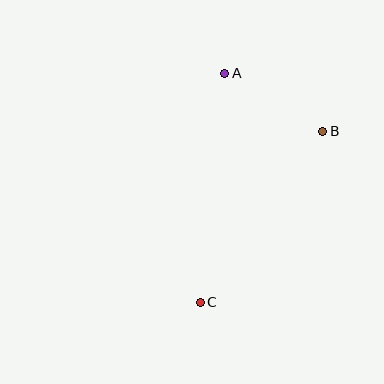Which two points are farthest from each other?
Points A and C are farthest from each other.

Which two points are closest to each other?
Points A and B are closest to each other.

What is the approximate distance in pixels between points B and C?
The distance between B and C is approximately 211 pixels.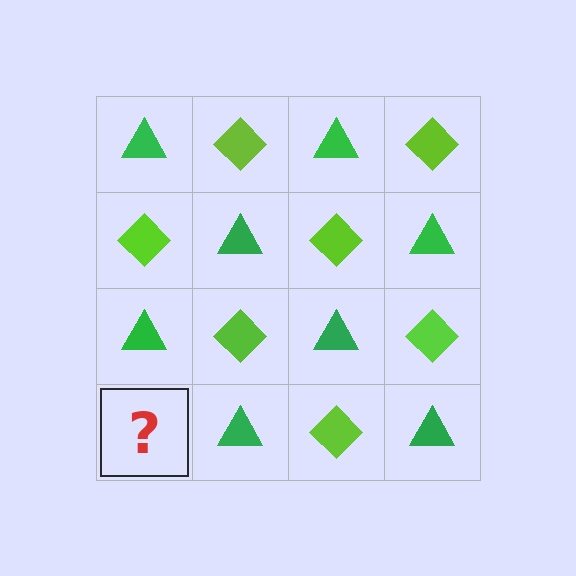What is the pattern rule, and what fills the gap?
The rule is that it alternates green triangle and lime diamond in a checkerboard pattern. The gap should be filled with a lime diamond.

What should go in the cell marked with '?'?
The missing cell should contain a lime diamond.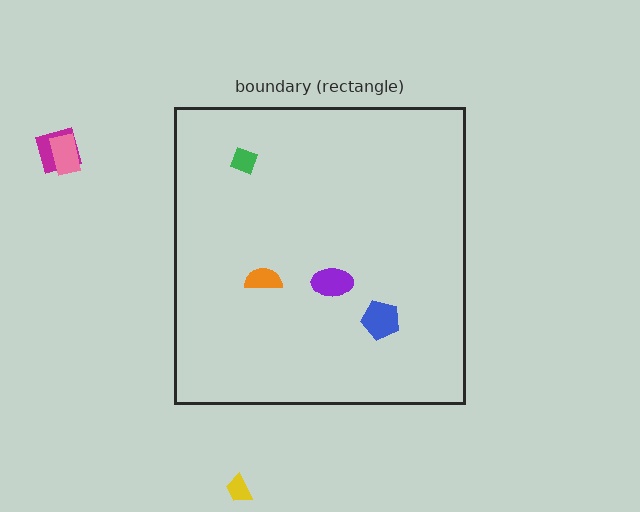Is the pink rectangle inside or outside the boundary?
Outside.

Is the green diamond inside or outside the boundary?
Inside.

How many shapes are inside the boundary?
4 inside, 3 outside.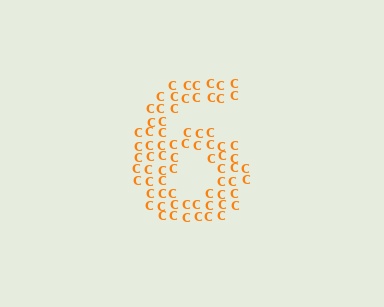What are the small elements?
The small elements are letter C's.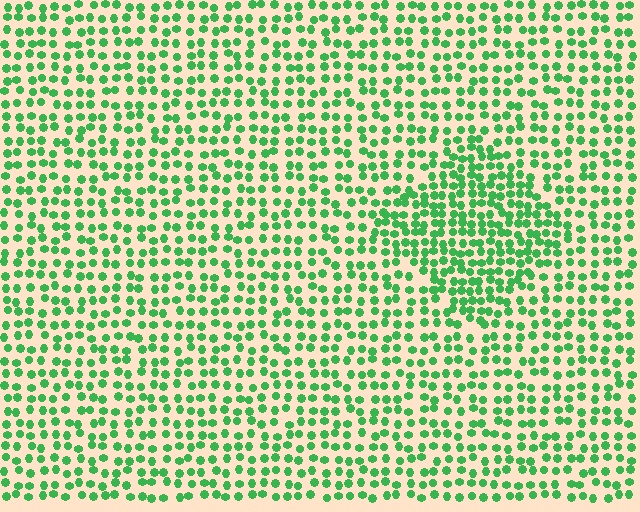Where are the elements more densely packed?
The elements are more densely packed inside the diamond boundary.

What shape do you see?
I see a diamond.